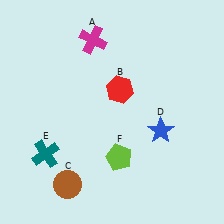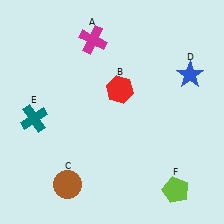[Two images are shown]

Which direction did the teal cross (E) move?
The teal cross (E) moved up.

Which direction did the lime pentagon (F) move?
The lime pentagon (F) moved right.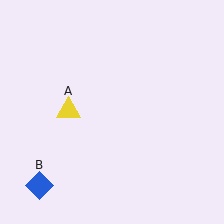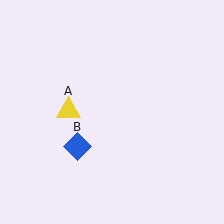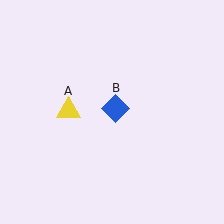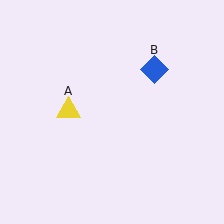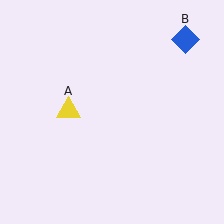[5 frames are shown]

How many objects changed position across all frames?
1 object changed position: blue diamond (object B).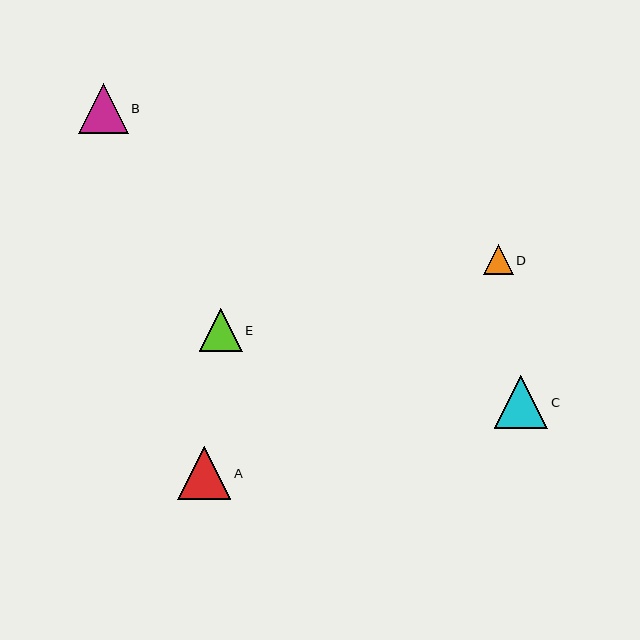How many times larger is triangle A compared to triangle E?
Triangle A is approximately 1.2 times the size of triangle E.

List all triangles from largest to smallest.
From largest to smallest: C, A, B, E, D.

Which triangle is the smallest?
Triangle D is the smallest with a size of approximately 30 pixels.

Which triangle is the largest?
Triangle C is the largest with a size of approximately 54 pixels.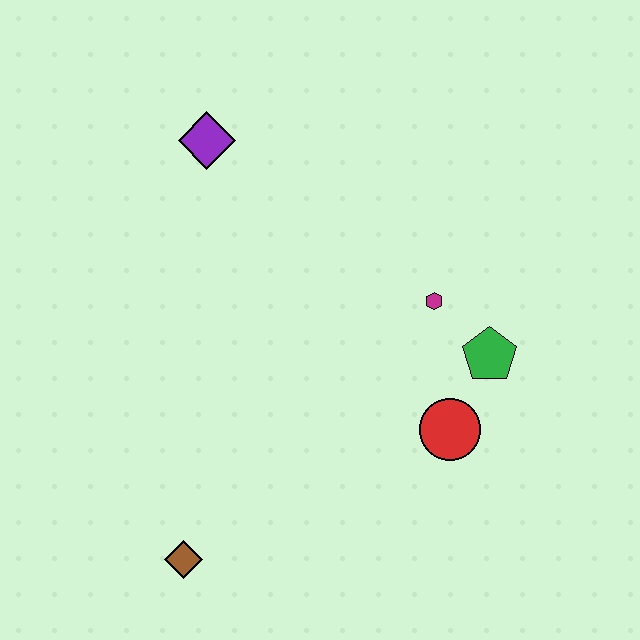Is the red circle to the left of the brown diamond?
No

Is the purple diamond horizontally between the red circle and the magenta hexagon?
No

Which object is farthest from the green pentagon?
The brown diamond is farthest from the green pentagon.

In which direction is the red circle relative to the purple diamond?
The red circle is below the purple diamond.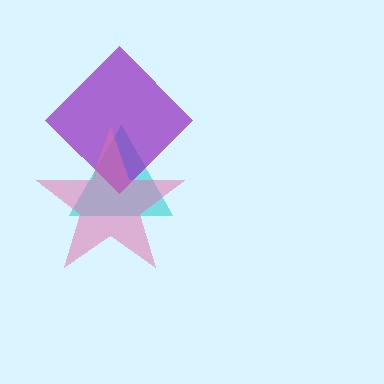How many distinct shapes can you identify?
There are 3 distinct shapes: a cyan triangle, a purple diamond, a pink star.